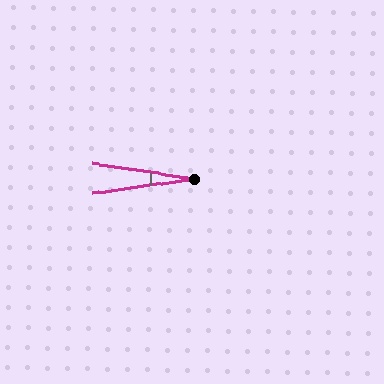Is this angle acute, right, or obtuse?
It is acute.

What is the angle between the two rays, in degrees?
Approximately 17 degrees.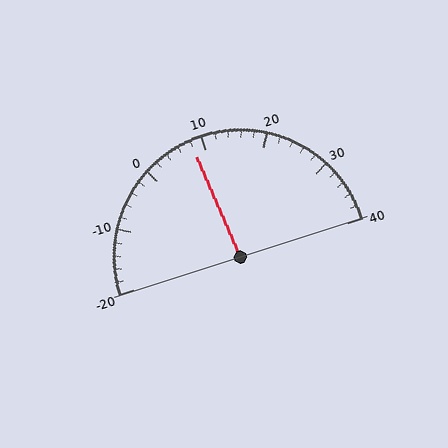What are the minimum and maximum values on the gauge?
The gauge ranges from -20 to 40.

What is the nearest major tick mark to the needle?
The nearest major tick mark is 10.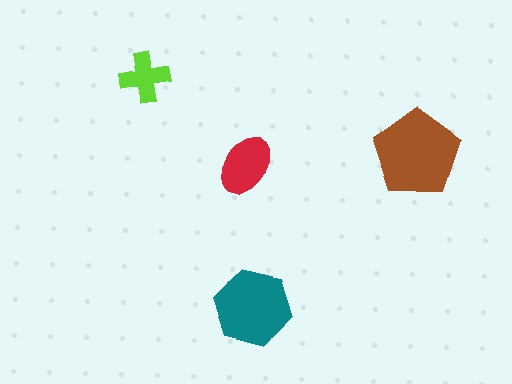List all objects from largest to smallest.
The brown pentagon, the teal hexagon, the red ellipse, the lime cross.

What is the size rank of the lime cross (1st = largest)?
4th.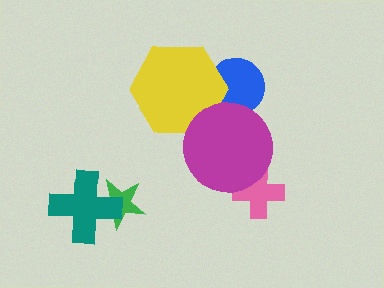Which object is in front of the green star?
The teal cross is in front of the green star.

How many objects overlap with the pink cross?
1 object overlaps with the pink cross.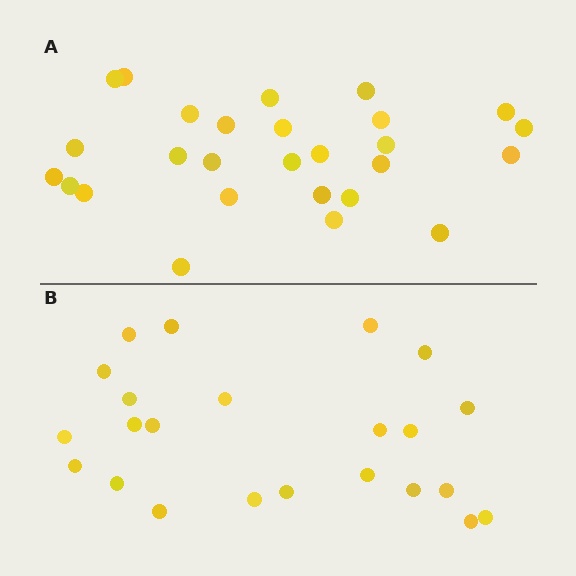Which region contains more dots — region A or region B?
Region A (the top region) has more dots.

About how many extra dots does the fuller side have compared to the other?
Region A has about 4 more dots than region B.